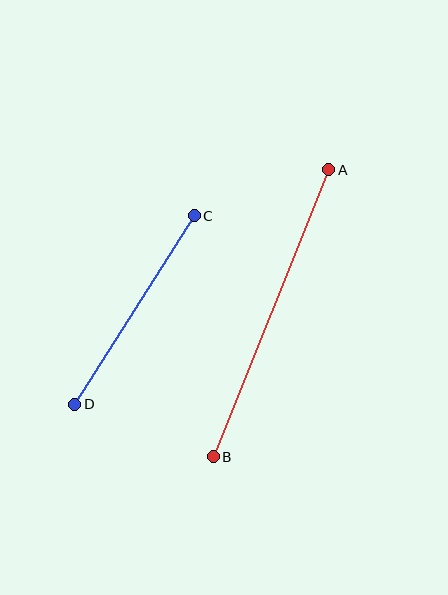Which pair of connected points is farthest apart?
Points A and B are farthest apart.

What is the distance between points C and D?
The distance is approximately 223 pixels.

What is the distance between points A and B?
The distance is approximately 310 pixels.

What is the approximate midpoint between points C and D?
The midpoint is at approximately (134, 310) pixels.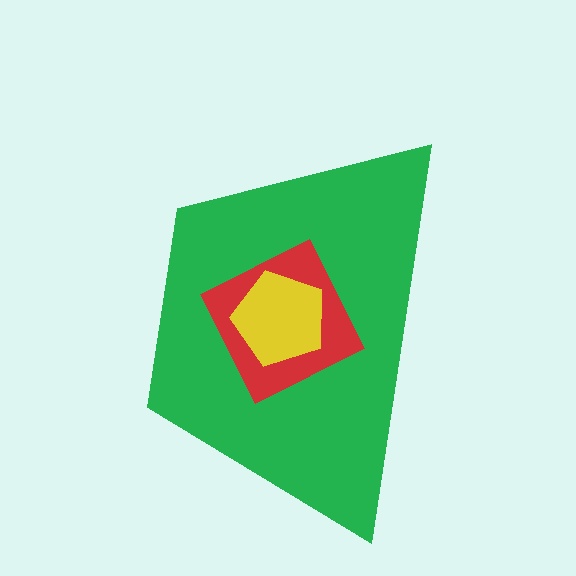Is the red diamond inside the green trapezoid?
Yes.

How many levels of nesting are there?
3.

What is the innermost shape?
The yellow pentagon.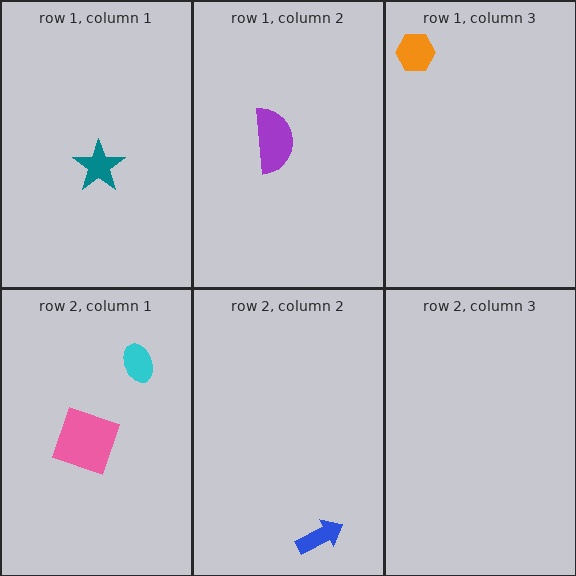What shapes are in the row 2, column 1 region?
The pink square, the cyan ellipse.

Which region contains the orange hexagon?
The row 1, column 3 region.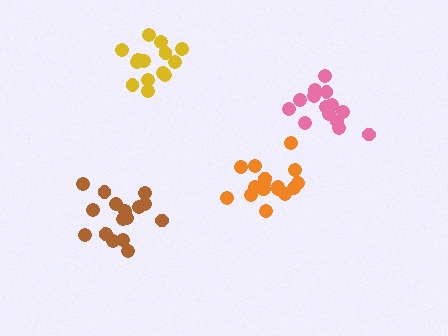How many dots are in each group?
Group 1: 14 dots, Group 2: 14 dots, Group 3: 17 dots, Group 4: 17 dots (62 total).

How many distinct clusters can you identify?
There are 4 distinct clusters.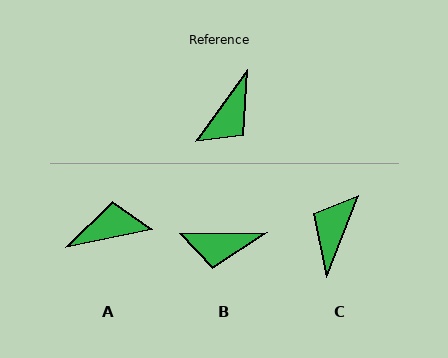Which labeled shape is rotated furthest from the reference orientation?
C, about 166 degrees away.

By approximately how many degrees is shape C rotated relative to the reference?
Approximately 166 degrees clockwise.